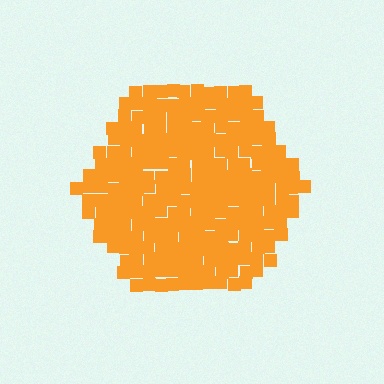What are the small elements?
The small elements are squares.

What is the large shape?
The large shape is a hexagon.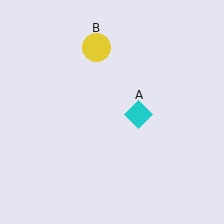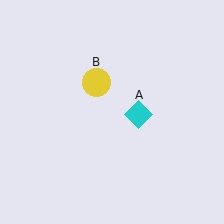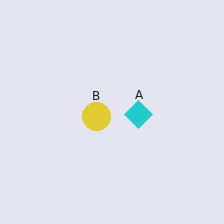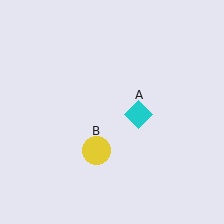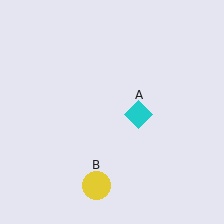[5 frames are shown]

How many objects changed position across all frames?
1 object changed position: yellow circle (object B).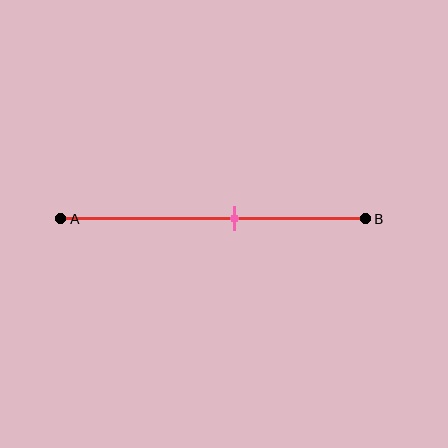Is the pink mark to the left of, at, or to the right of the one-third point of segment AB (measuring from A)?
The pink mark is to the right of the one-third point of segment AB.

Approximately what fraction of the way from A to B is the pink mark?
The pink mark is approximately 55% of the way from A to B.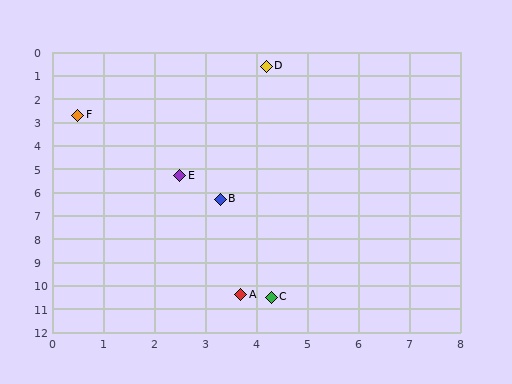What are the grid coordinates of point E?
Point E is at approximately (2.5, 5.3).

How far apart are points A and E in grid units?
Points A and E are about 5.2 grid units apart.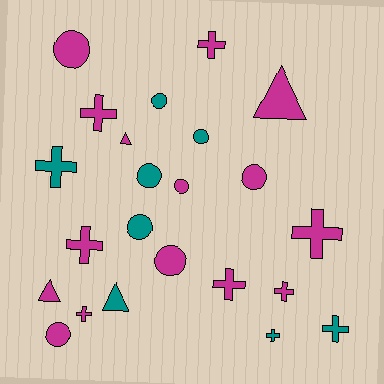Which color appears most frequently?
Magenta, with 15 objects.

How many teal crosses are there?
There are 3 teal crosses.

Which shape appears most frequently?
Cross, with 10 objects.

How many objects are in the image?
There are 23 objects.